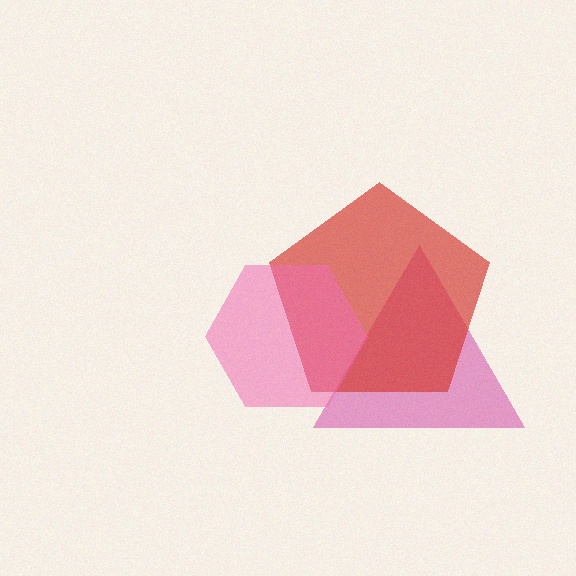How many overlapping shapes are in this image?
There are 3 overlapping shapes in the image.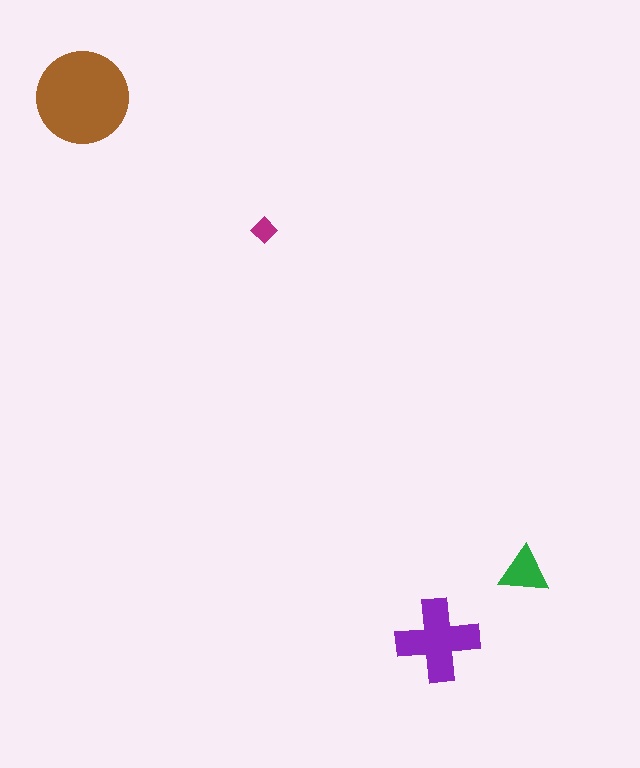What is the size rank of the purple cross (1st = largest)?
2nd.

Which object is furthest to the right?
The green triangle is rightmost.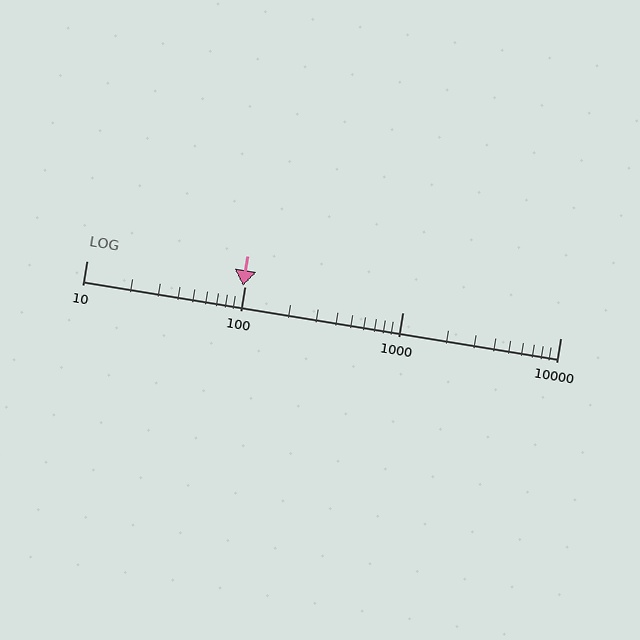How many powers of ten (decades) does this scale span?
The scale spans 3 decades, from 10 to 10000.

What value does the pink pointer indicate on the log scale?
The pointer indicates approximately 98.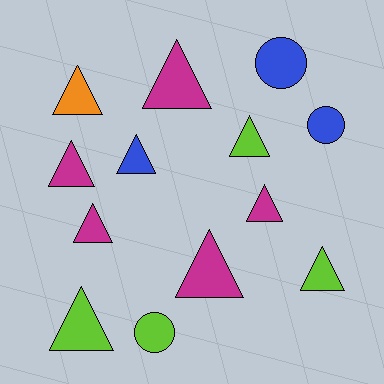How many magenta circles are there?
There are no magenta circles.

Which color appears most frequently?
Magenta, with 5 objects.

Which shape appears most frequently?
Triangle, with 10 objects.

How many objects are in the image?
There are 13 objects.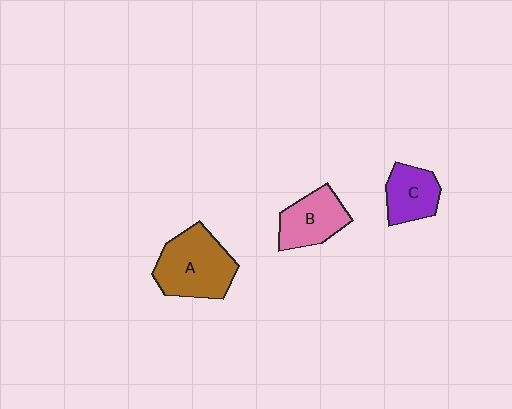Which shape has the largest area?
Shape A (brown).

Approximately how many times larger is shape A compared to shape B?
Approximately 1.4 times.